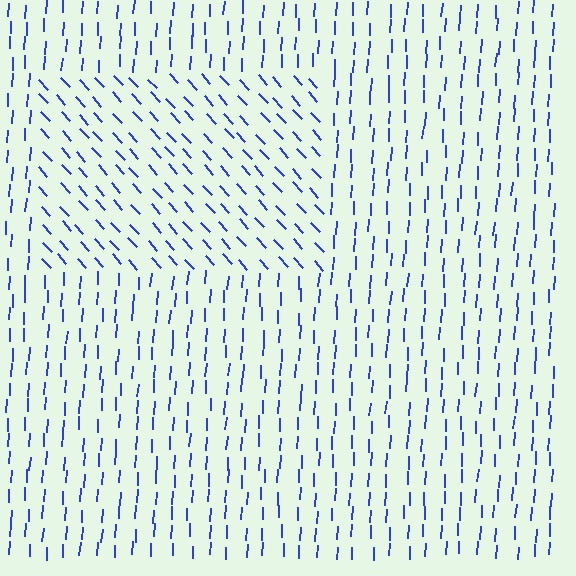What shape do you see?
I see a rectangle.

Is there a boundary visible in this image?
Yes, there is a texture boundary formed by a change in line orientation.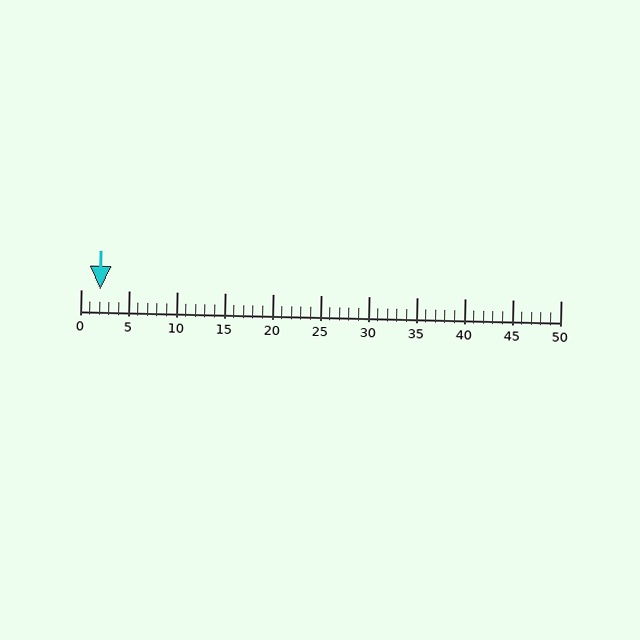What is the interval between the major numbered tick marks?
The major tick marks are spaced 5 units apart.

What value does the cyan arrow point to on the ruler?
The cyan arrow points to approximately 2.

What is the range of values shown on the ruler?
The ruler shows values from 0 to 50.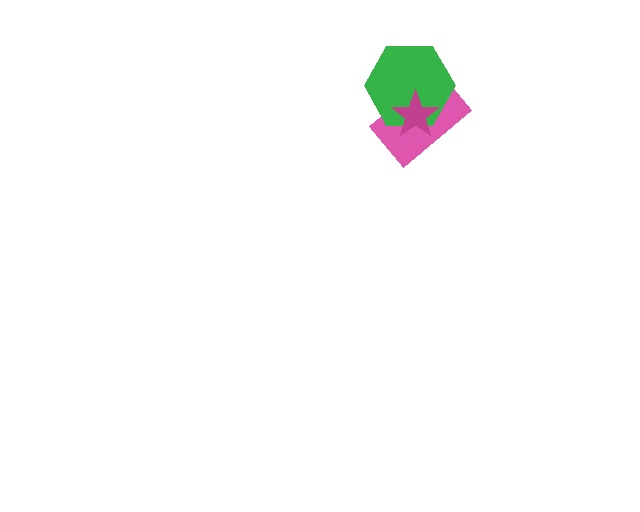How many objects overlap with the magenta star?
2 objects overlap with the magenta star.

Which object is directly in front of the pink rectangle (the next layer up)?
The green hexagon is directly in front of the pink rectangle.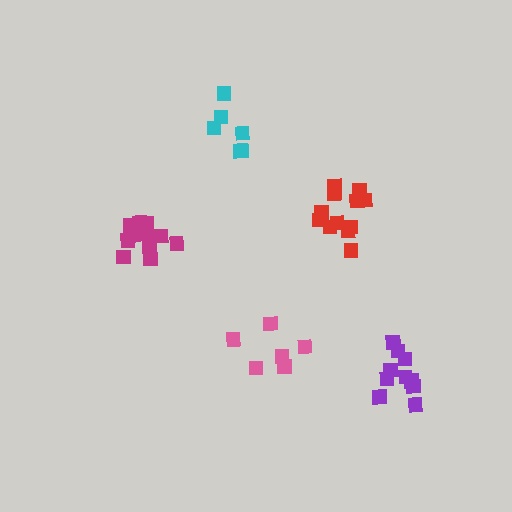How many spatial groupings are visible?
There are 5 spatial groupings.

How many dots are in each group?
Group 1: 6 dots, Group 2: 12 dots, Group 3: 10 dots, Group 4: 6 dots, Group 5: 12 dots (46 total).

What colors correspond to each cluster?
The clusters are colored: pink, red, purple, cyan, magenta.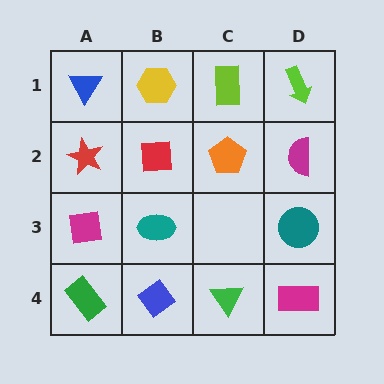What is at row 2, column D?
A magenta semicircle.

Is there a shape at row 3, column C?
No, that cell is empty.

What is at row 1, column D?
A lime arrow.